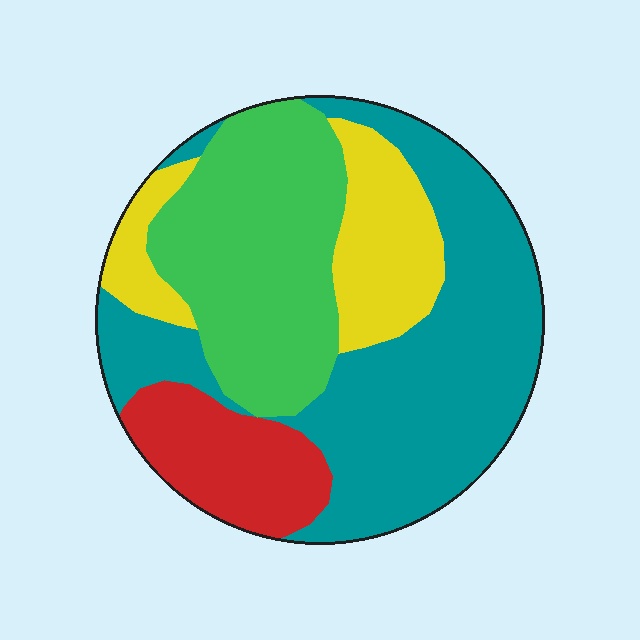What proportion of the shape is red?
Red covers 13% of the shape.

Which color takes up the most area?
Teal, at roughly 40%.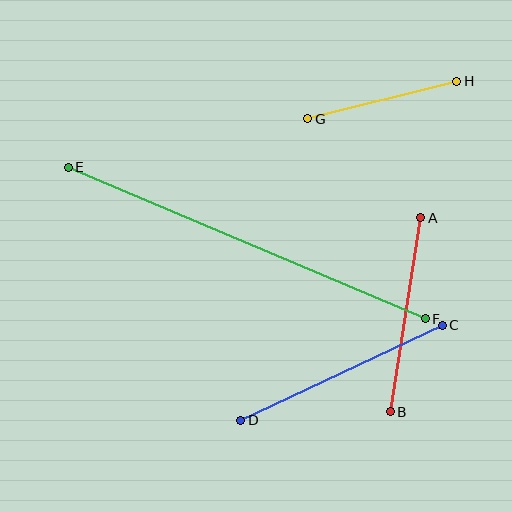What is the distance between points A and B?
The distance is approximately 196 pixels.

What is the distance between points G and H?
The distance is approximately 154 pixels.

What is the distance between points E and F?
The distance is approximately 388 pixels.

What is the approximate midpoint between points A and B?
The midpoint is at approximately (405, 315) pixels.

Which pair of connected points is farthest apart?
Points E and F are farthest apart.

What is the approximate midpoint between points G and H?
The midpoint is at approximately (382, 100) pixels.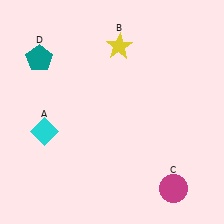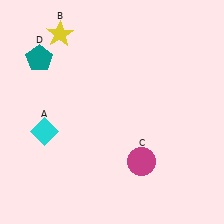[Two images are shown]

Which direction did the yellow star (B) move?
The yellow star (B) moved left.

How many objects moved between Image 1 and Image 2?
2 objects moved between the two images.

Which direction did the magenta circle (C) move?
The magenta circle (C) moved left.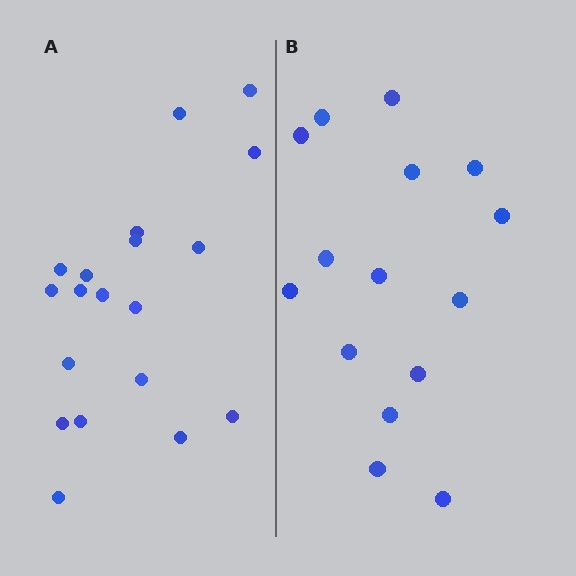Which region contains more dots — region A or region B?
Region A (the left region) has more dots.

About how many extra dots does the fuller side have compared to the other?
Region A has about 4 more dots than region B.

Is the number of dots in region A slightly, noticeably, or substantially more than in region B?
Region A has noticeably more, but not dramatically so. The ratio is roughly 1.3 to 1.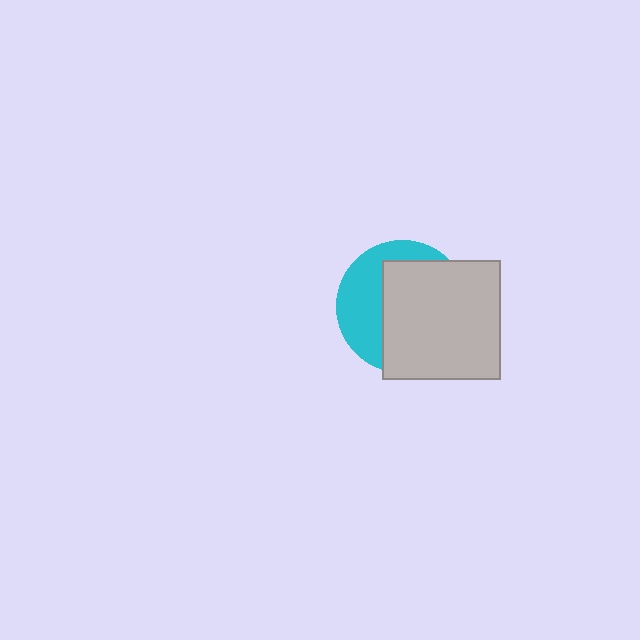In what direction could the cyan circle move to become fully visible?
The cyan circle could move left. That would shift it out from behind the light gray square entirely.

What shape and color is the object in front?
The object in front is a light gray square.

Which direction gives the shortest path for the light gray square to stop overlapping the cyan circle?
Moving right gives the shortest separation.